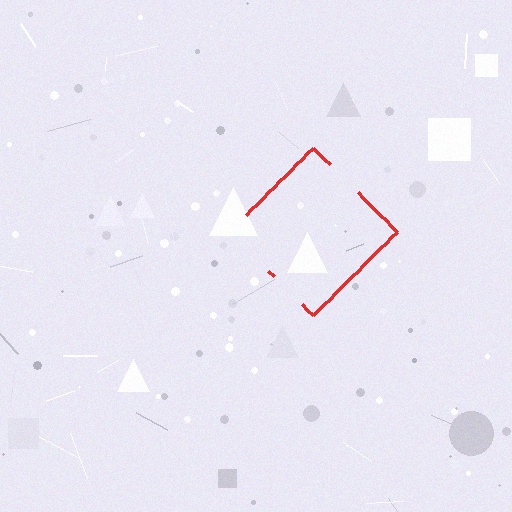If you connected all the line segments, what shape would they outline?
They would outline a diamond.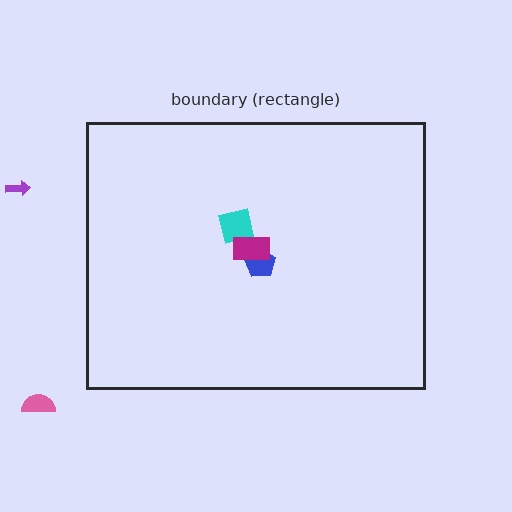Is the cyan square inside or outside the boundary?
Inside.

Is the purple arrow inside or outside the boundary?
Outside.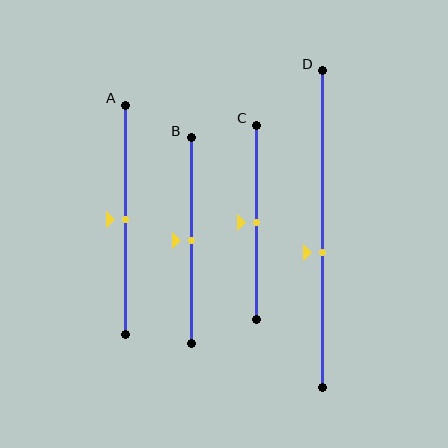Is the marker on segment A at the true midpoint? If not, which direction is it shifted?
Yes, the marker on segment A is at the true midpoint.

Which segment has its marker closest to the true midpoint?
Segment A has its marker closest to the true midpoint.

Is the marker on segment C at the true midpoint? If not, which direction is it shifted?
Yes, the marker on segment C is at the true midpoint.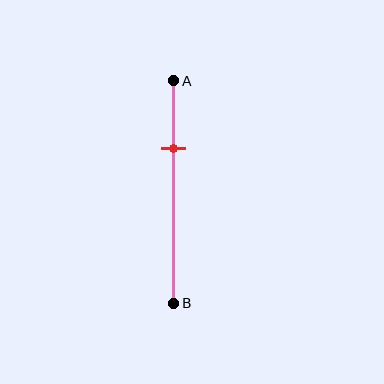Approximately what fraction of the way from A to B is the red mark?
The red mark is approximately 30% of the way from A to B.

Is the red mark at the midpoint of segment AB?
No, the mark is at about 30% from A, not at the 50% midpoint.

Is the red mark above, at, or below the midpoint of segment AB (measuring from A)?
The red mark is above the midpoint of segment AB.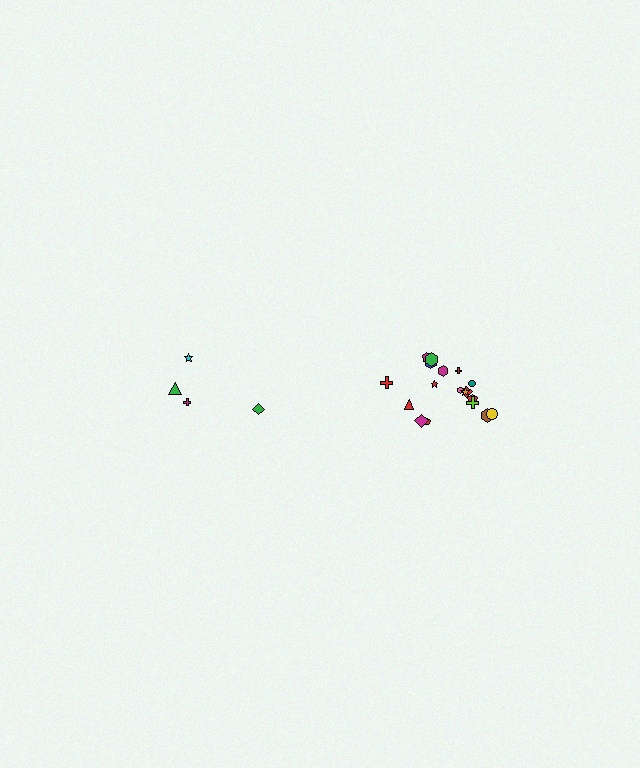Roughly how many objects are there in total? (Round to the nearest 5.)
Roughly 20 objects in total.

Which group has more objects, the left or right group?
The right group.